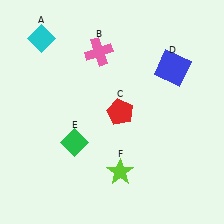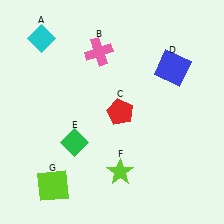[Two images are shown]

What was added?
A lime square (G) was added in Image 2.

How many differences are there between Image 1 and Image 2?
There is 1 difference between the two images.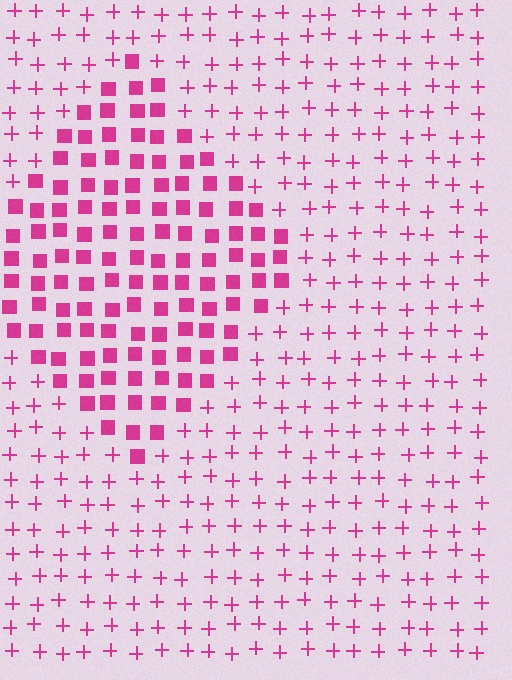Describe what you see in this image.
The image is filled with small magenta elements arranged in a uniform grid. A diamond-shaped region contains squares, while the surrounding area contains plus signs. The boundary is defined purely by the change in element shape.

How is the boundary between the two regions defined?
The boundary is defined by a change in element shape: squares inside vs. plus signs outside. All elements share the same color and spacing.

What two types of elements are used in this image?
The image uses squares inside the diamond region and plus signs outside it.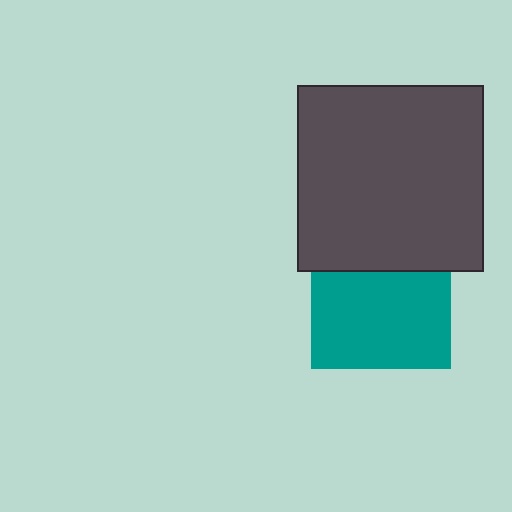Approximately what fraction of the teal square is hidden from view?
Roughly 31% of the teal square is hidden behind the dark gray square.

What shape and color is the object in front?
The object in front is a dark gray square.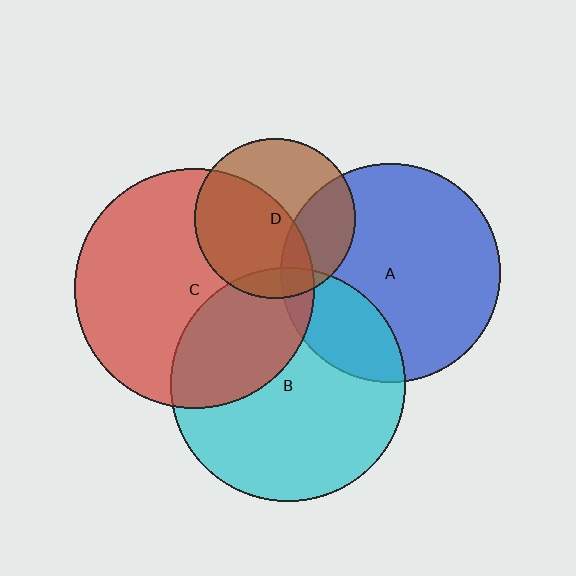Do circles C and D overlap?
Yes.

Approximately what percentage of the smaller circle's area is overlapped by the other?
Approximately 55%.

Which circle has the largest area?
Circle C (red).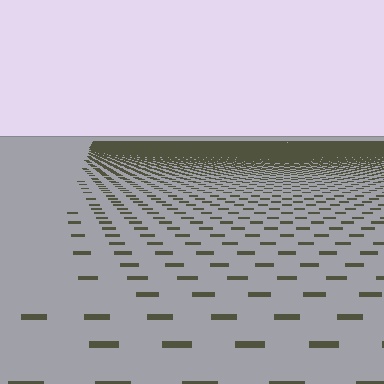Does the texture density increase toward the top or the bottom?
Density increases toward the top.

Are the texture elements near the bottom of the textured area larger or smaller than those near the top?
Larger. Near the bottom, elements are closer to the viewer and appear at a bigger on-screen size.